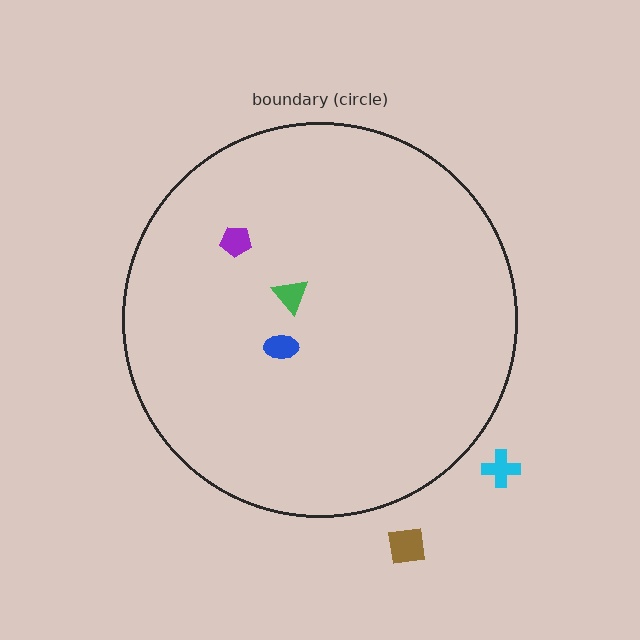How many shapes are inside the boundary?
3 inside, 2 outside.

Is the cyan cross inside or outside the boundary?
Outside.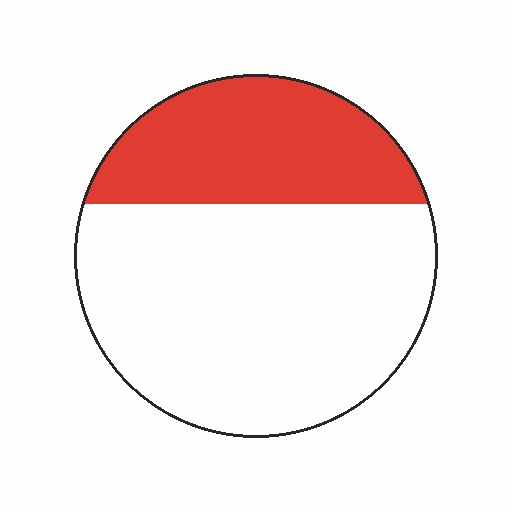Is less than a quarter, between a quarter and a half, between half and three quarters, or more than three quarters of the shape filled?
Between a quarter and a half.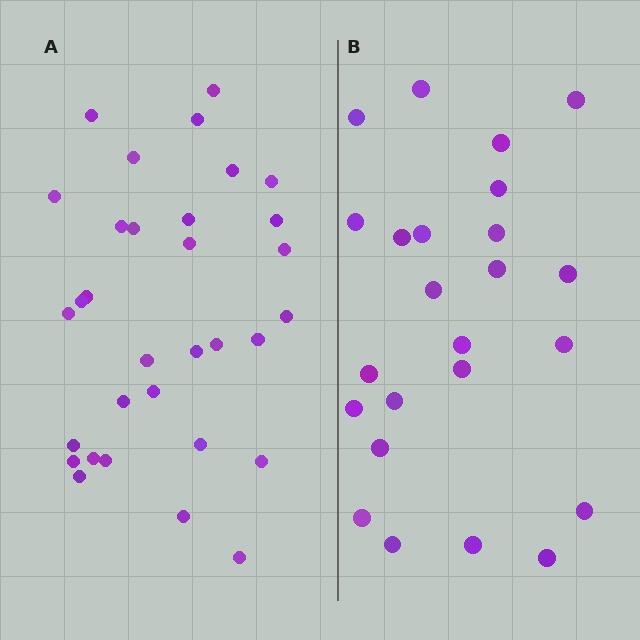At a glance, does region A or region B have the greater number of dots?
Region A (the left region) has more dots.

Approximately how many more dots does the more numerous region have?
Region A has roughly 8 or so more dots than region B.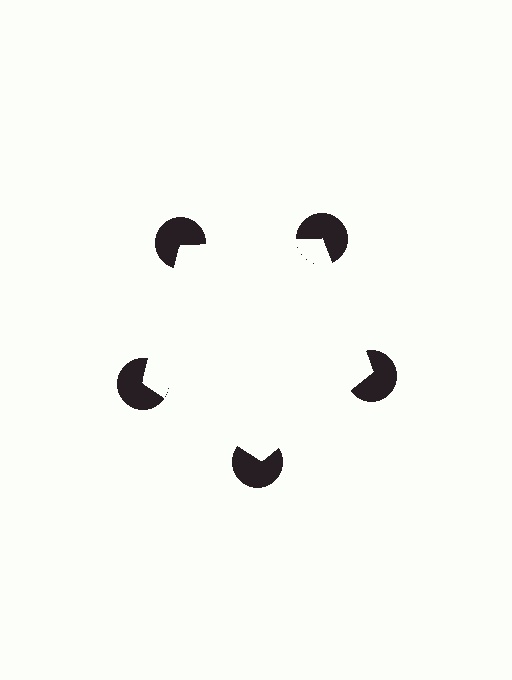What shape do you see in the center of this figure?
An illusory pentagon — its edges are inferred from the aligned wedge cuts in the pac-man discs, not physically drawn.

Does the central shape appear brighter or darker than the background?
It typically appears slightly brighter than the background, even though no actual brightness change is drawn.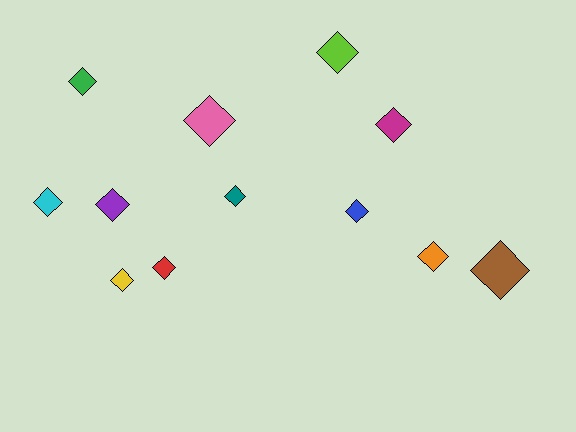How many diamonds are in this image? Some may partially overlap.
There are 12 diamonds.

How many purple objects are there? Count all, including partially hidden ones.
There is 1 purple object.